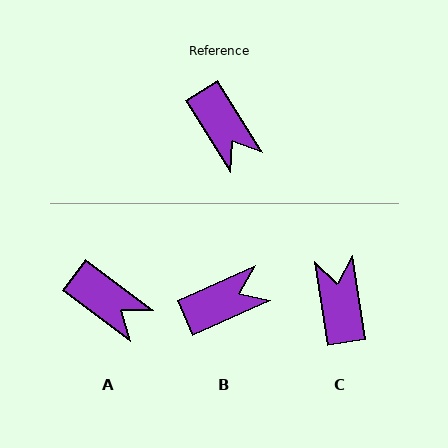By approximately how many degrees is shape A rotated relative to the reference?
Approximately 21 degrees counter-clockwise.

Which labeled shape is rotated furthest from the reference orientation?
C, about 157 degrees away.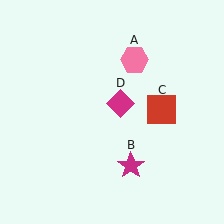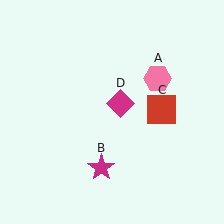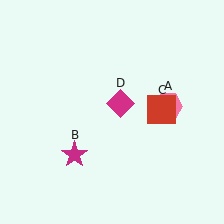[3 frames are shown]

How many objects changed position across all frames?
2 objects changed position: pink hexagon (object A), magenta star (object B).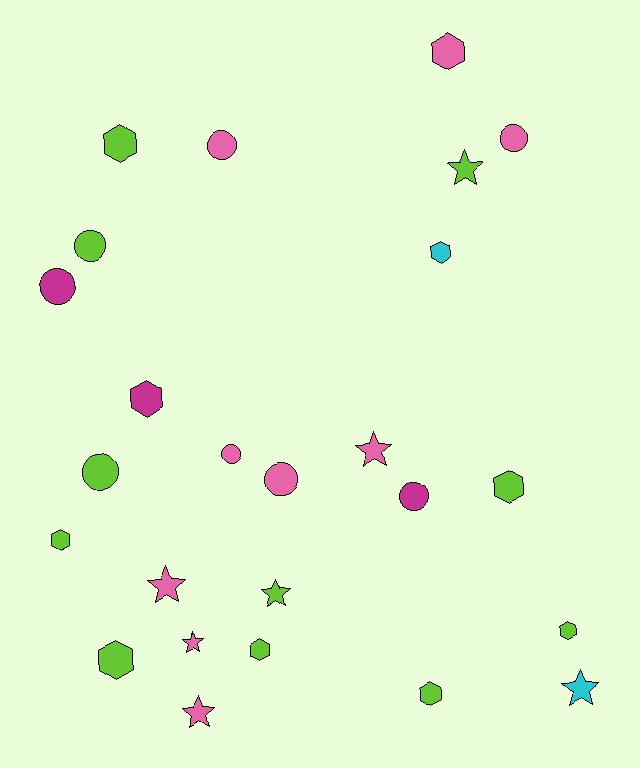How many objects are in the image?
There are 25 objects.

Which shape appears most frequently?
Hexagon, with 10 objects.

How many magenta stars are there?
There are no magenta stars.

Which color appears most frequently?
Lime, with 11 objects.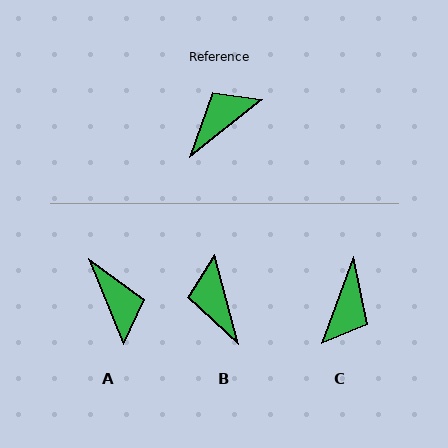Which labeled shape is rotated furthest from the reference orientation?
C, about 149 degrees away.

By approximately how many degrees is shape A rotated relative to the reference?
Approximately 107 degrees clockwise.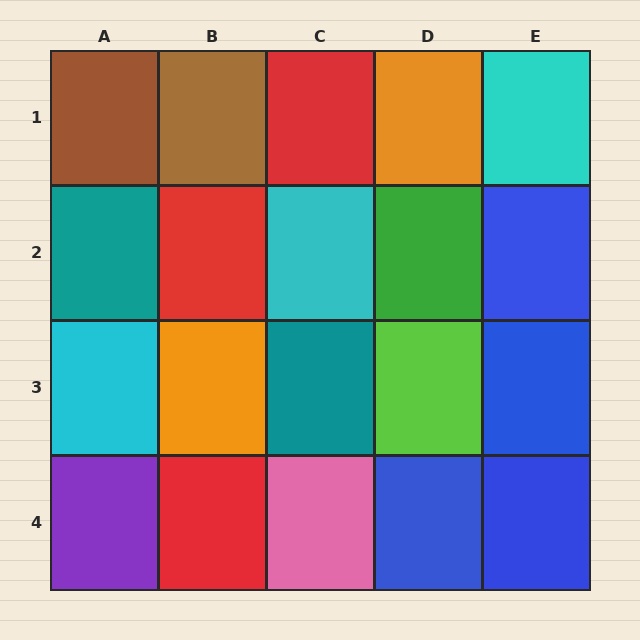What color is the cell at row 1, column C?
Red.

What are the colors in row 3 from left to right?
Cyan, orange, teal, lime, blue.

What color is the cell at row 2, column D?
Green.